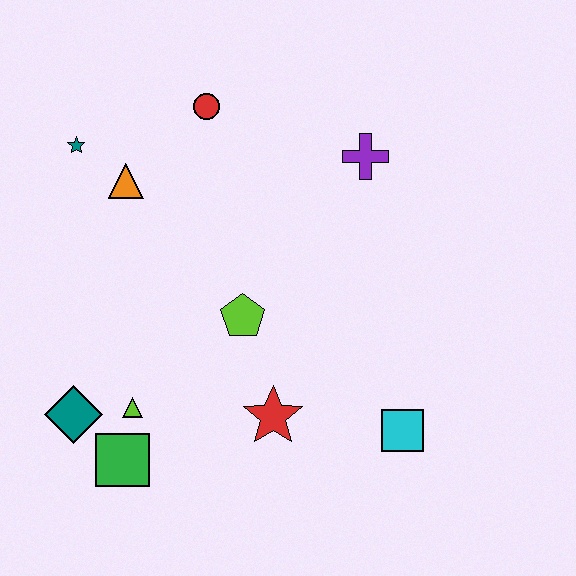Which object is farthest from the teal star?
The cyan square is farthest from the teal star.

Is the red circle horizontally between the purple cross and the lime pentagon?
No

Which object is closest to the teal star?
The orange triangle is closest to the teal star.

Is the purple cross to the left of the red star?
No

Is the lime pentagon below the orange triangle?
Yes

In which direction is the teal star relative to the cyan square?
The teal star is to the left of the cyan square.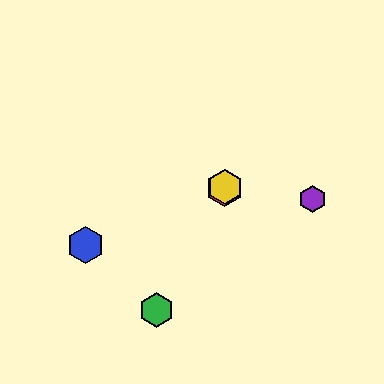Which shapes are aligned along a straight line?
The red hexagon, the green hexagon, the yellow hexagon are aligned along a straight line.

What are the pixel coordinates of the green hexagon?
The green hexagon is at (157, 310).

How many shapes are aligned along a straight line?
3 shapes (the red hexagon, the green hexagon, the yellow hexagon) are aligned along a straight line.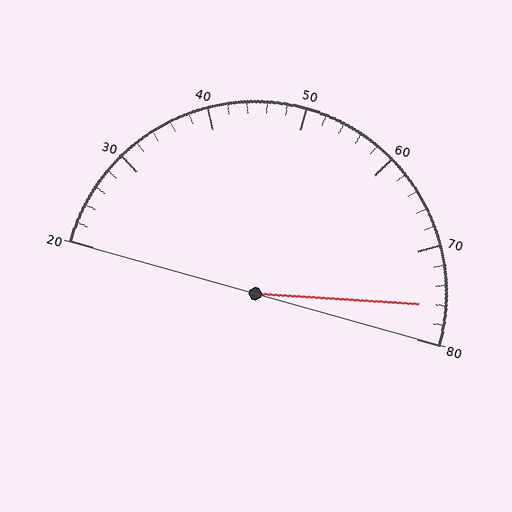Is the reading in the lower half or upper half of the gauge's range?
The reading is in the upper half of the range (20 to 80).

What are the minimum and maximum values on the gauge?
The gauge ranges from 20 to 80.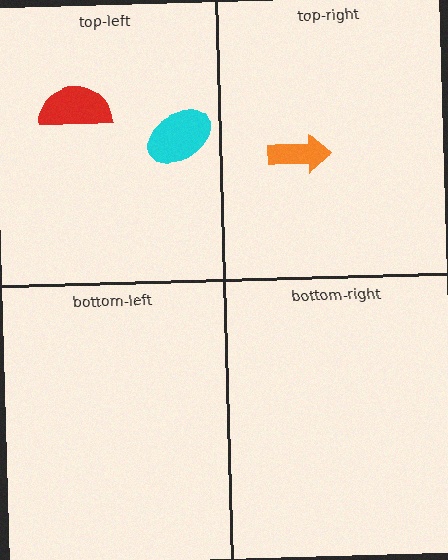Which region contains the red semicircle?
The top-left region.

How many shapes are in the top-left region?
2.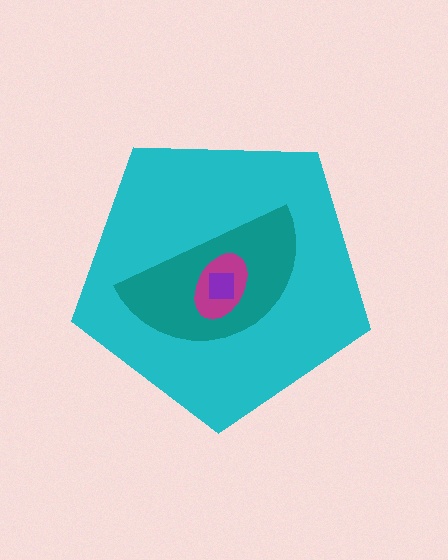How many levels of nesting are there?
4.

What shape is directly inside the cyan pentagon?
The teal semicircle.